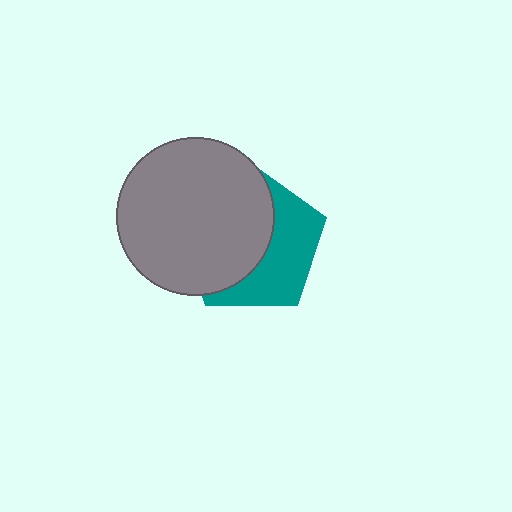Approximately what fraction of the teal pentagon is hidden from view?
Roughly 56% of the teal pentagon is hidden behind the gray circle.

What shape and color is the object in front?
The object in front is a gray circle.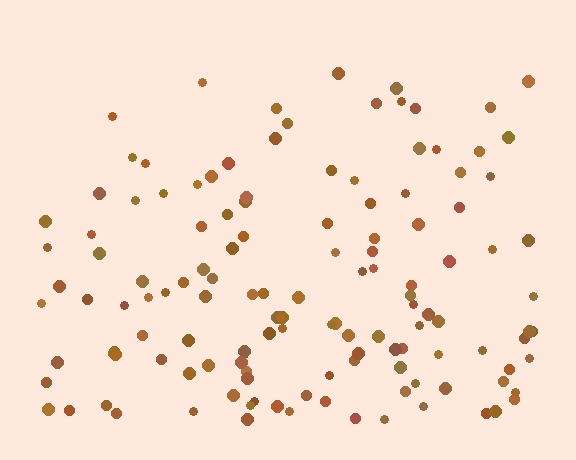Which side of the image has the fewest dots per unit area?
The top.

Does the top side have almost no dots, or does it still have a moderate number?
Still a moderate number, just noticeably fewer than the bottom.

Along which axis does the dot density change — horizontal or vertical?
Vertical.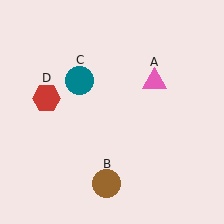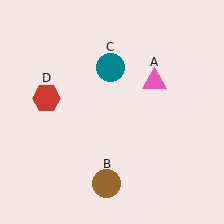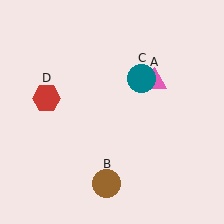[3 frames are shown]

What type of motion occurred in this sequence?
The teal circle (object C) rotated clockwise around the center of the scene.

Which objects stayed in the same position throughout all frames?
Pink triangle (object A) and brown circle (object B) and red hexagon (object D) remained stationary.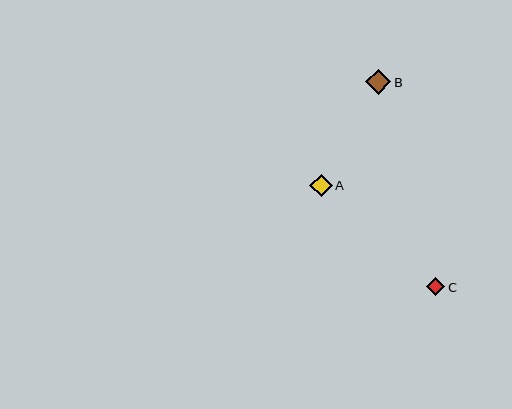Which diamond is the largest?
Diamond B is the largest with a size of approximately 25 pixels.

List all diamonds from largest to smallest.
From largest to smallest: B, A, C.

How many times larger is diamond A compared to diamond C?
Diamond A is approximately 1.2 times the size of diamond C.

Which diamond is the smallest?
Diamond C is the smallest with a size of approximately 19 pixels.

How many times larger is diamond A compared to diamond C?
Diamond A is approximately 1.2 times the size of diamond C.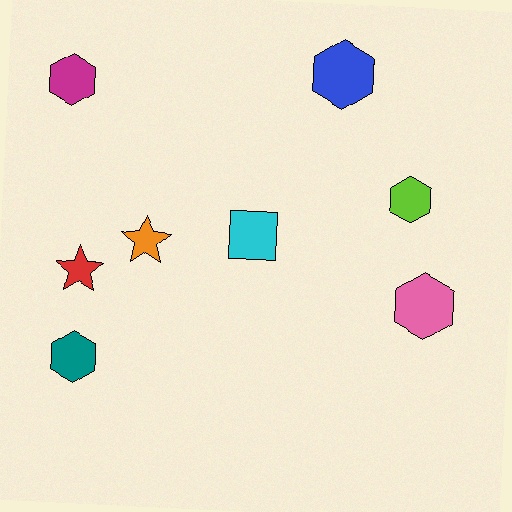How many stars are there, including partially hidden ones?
There are 2 stars.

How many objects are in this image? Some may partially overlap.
There are 8 objects.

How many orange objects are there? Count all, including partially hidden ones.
There is 1 orange object.